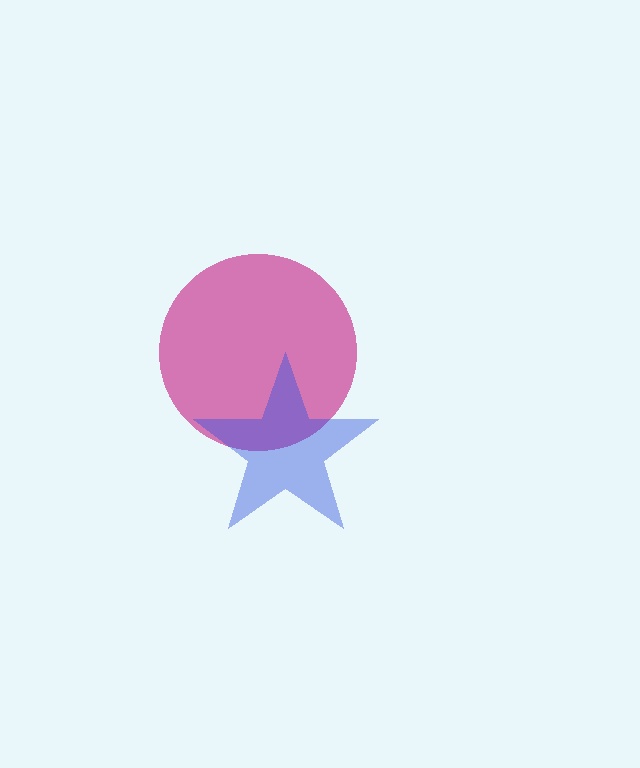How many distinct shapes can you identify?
There are 2 distinct shapes: a magenta circle, a blue star.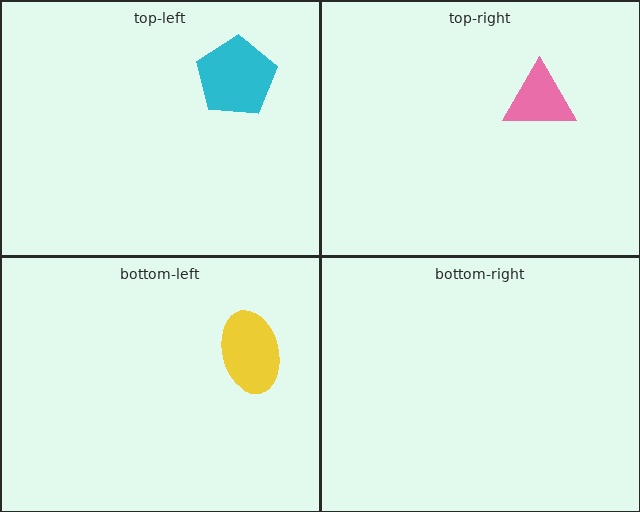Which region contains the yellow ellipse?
The bottom-left region.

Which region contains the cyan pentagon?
The top-left region.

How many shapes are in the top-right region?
1.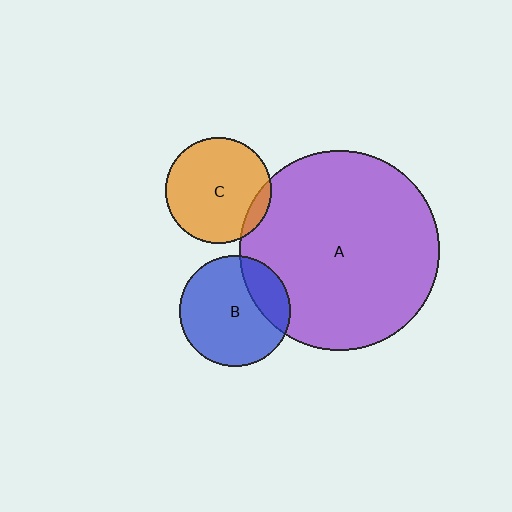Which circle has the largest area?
Circle A (purple).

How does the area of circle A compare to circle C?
Approximately 3.5 times.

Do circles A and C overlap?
Yes.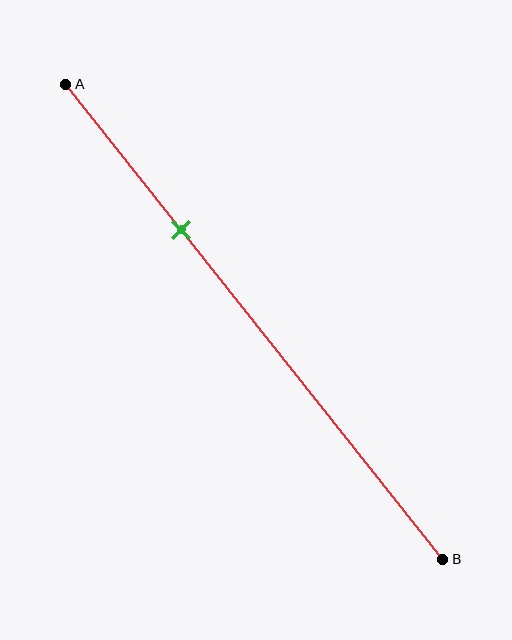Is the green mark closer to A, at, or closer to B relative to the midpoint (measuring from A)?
The green mark is closer to point A than the midpoint of segment AB.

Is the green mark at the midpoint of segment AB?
No, the mark is at about 30% from A, not at the 50% midpoint.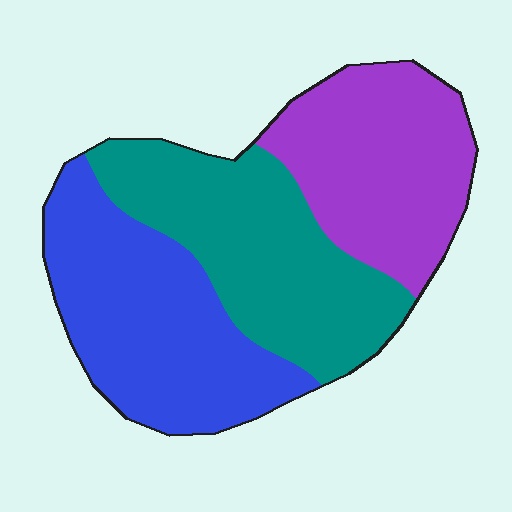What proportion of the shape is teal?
Teal covers about 35% of the shape.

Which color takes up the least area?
Purple, at roughly 30%.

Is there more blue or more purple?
Blue.